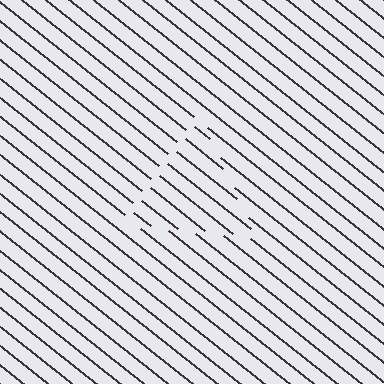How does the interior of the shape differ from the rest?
The interior of the shape contains the same grating, shifted by half a period — the contour is defined by the phase discontinuity where line-ends from the inner and outer gratings abut.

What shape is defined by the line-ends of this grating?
An illusory triangle. The interior of the shape contains the same grating, shifted by half a period — the contour is defined by the phase discontinuity where line-ends from the inner and outer gratings abut.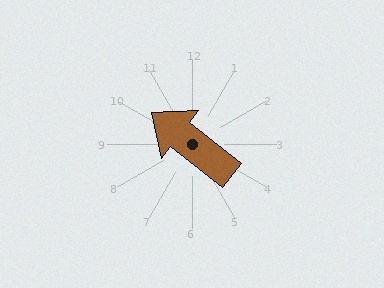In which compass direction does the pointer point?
Northwest.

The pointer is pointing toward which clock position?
Roughly 10 o'clock.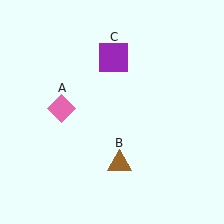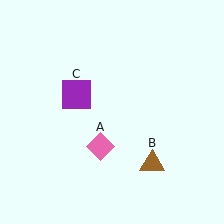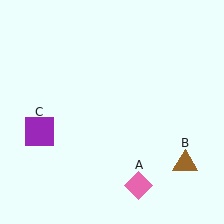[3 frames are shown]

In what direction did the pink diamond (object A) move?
The pink diamond (object A) moved down and to the right.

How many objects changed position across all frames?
3 objects changed position: pink diamond (object A), brown triangle (object B), purple square (object C).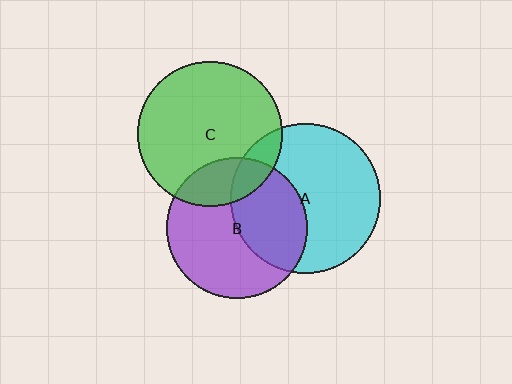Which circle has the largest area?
Circle A (cyan).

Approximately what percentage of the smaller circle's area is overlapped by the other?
Approximately 10%.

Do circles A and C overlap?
Yes.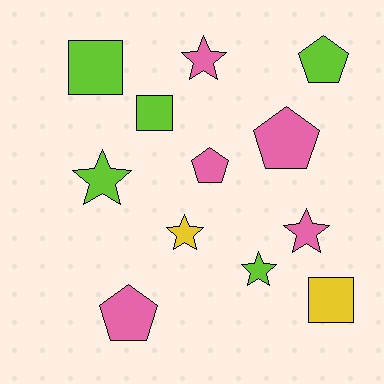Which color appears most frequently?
Lime, with 5 objects.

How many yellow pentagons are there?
There are no yellow pentagons.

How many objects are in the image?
There are 12 objects.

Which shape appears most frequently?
Star, with 5 objects.